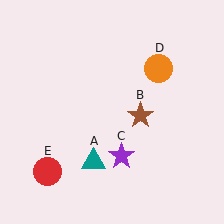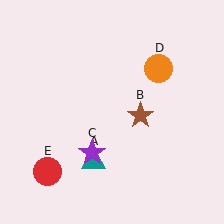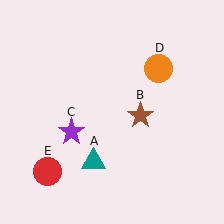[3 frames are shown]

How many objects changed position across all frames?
1 object changed position: purple star (object C).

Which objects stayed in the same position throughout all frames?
Teal triangle (object A) and brown star (object B) and orange circle (object D) and red circle (object E) remained stationary.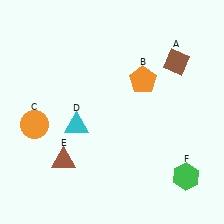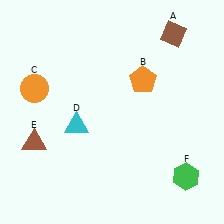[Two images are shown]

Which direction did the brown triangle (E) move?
The brown triangle (E) moved left.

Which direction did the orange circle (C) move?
The orange circle (C) moved up.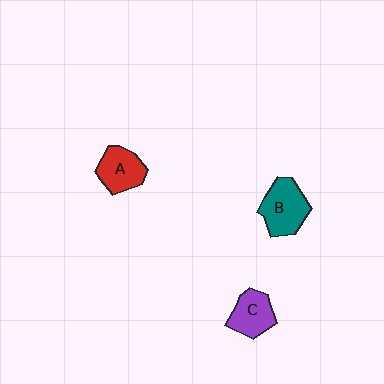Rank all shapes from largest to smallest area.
From largest to smallest: B (teal), A (red), C (purple).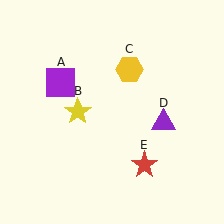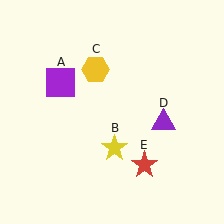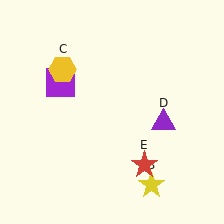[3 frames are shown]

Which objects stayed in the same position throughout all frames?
Purple square (object A) and purple triangle (object D) and red star (object E) remained stationary.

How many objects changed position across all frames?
2 objects changed position: yellow star (object B), yellow hexagon (object C).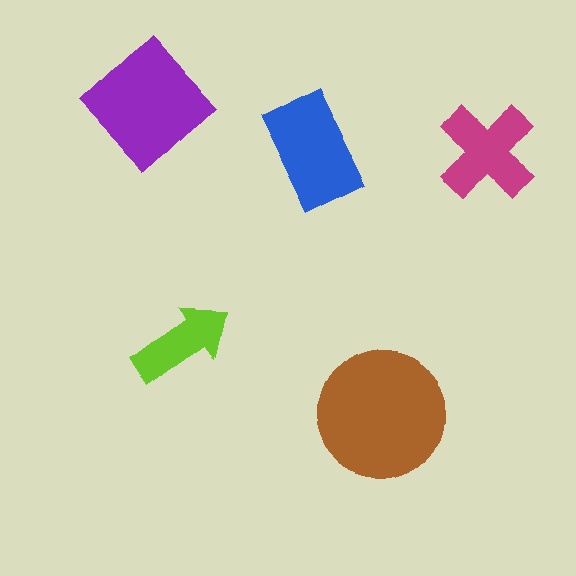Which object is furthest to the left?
The purple diamond is leftmost.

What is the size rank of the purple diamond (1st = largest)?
2nd.